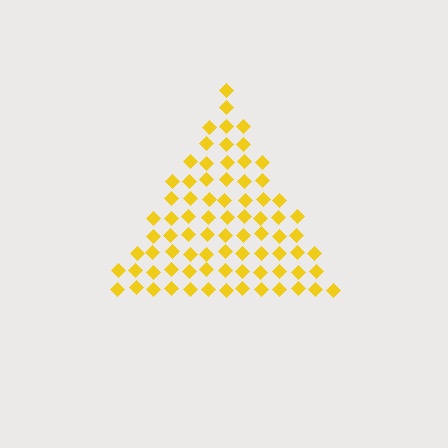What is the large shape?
The large shape is a triangle.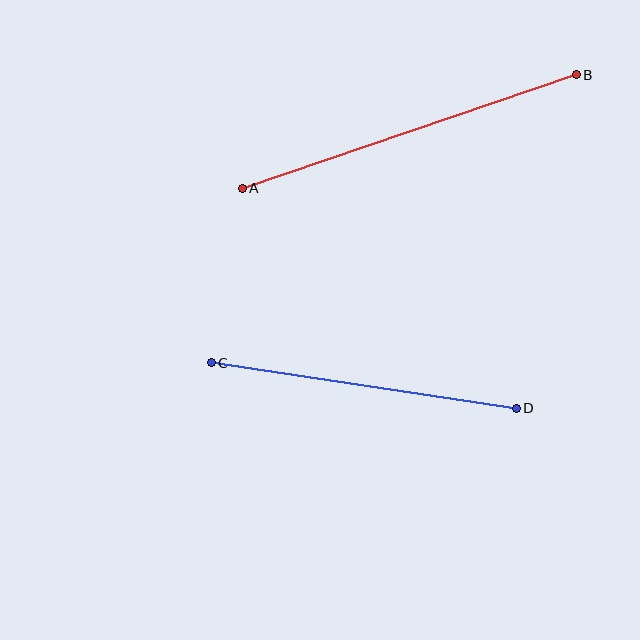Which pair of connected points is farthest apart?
Points A and B are farthest apart.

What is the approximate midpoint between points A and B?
The midpoint is at approximately (409, 131) pixels.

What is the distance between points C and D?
The distance is approximately 309 pixels.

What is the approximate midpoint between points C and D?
The midpoint is at approximately (364, 386) pixels.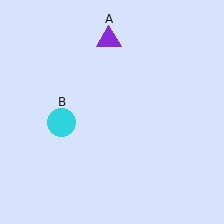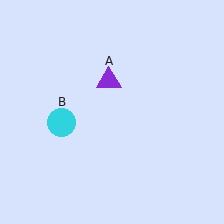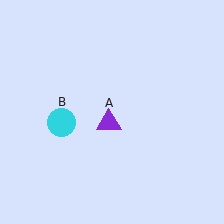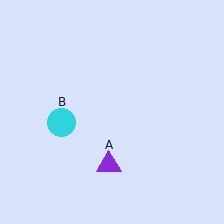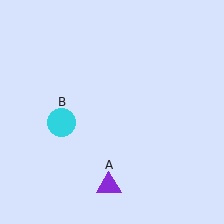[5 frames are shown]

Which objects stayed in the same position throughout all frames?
Cyan circle (object B) remained stationary.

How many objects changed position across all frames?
1 object changed position: purple triangle (object A).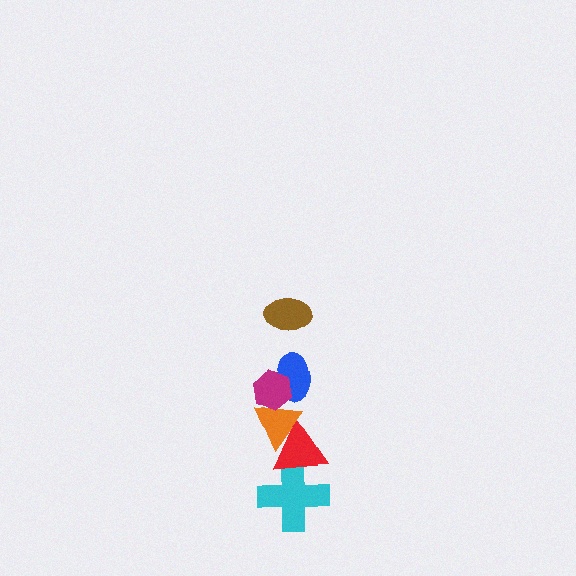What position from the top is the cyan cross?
The cyan cross is 6th from the top.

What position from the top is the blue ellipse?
The blue ellipse is 3rd from the top.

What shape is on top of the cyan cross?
The red triangle is on top of the cyan cross.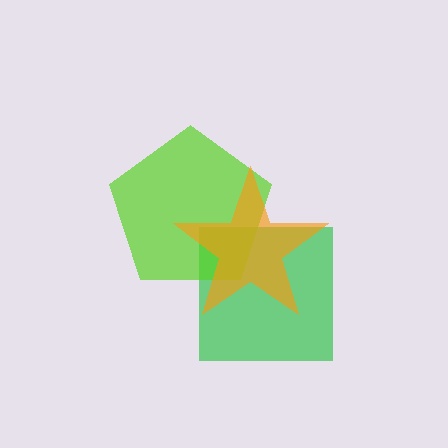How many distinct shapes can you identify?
There are 3 distinct shapes: a green square, a lime pentagon, an orange star.